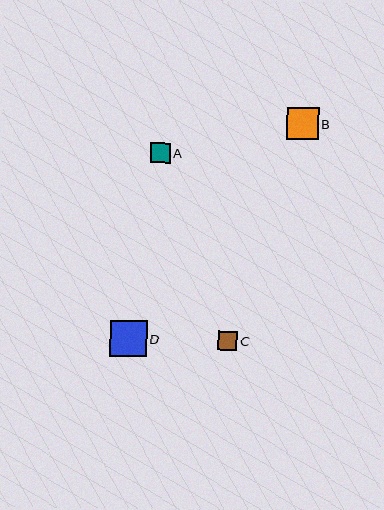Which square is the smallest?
Square C is the smallest with a size of approximately 19 pixels.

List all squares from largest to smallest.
From largest to smallest: D, B, A, C.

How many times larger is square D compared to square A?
Square D is approximately 1.8 times the size of square A.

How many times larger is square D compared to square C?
Square D is approximately 1.9 times the size of square C.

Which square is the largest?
Square D is the largest with a size of approximately 36 pixels.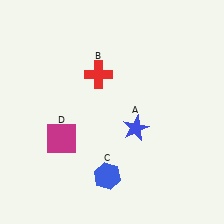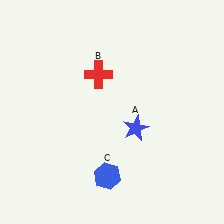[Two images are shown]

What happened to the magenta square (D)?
The magenta square (D) was removed in Image 2. It was in the bottom-left area of Image 1.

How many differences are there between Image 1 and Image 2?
There is 1 difference between the two images.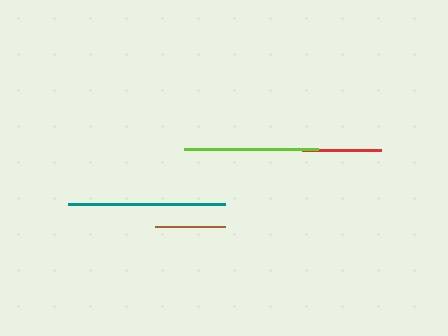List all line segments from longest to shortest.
From longest to shortest: teal, lime, red, brown.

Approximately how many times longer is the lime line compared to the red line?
The lime line is approximately 1.7 times the length of the red line.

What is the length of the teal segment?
The teal segment is approximately 157 pixels long.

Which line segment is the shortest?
The brown line is the shortest at approximately 71 pixels.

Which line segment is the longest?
The teal line is the longest at approximately 157 pixels.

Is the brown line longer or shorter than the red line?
The red line is longer than the brown line.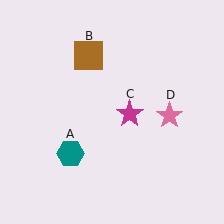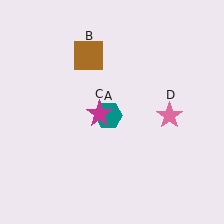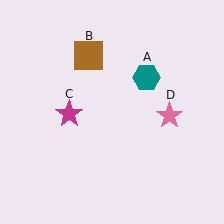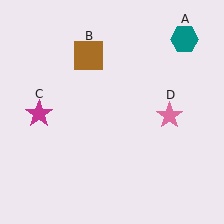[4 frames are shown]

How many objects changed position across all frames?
2 objects changed position: teal hexagon (object A), magenta star (object C).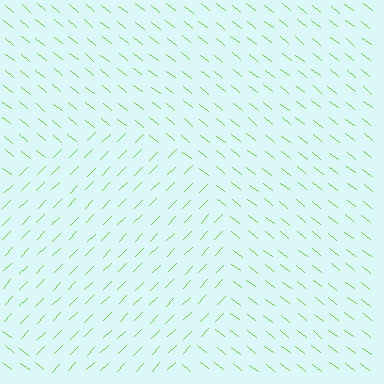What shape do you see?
I see a circle.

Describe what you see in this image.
The image is filled with small lime line segments. A circle region in the image has lines oriented differently from the surrounding lines, creating a visible texture boundary.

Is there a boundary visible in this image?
Yes, there is a texture boundary formed by a change in line orientation.